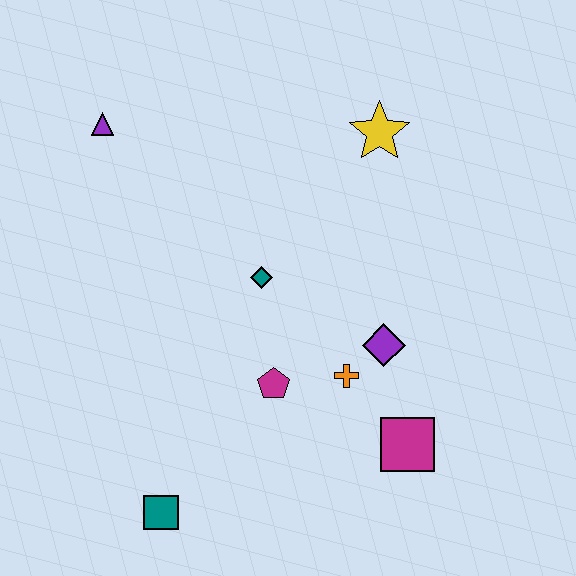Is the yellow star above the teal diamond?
Yes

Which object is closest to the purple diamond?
The orange cross is closest to the purple diamond.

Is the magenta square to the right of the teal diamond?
Yes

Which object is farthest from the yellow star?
The teal square is farthest from the yellow star.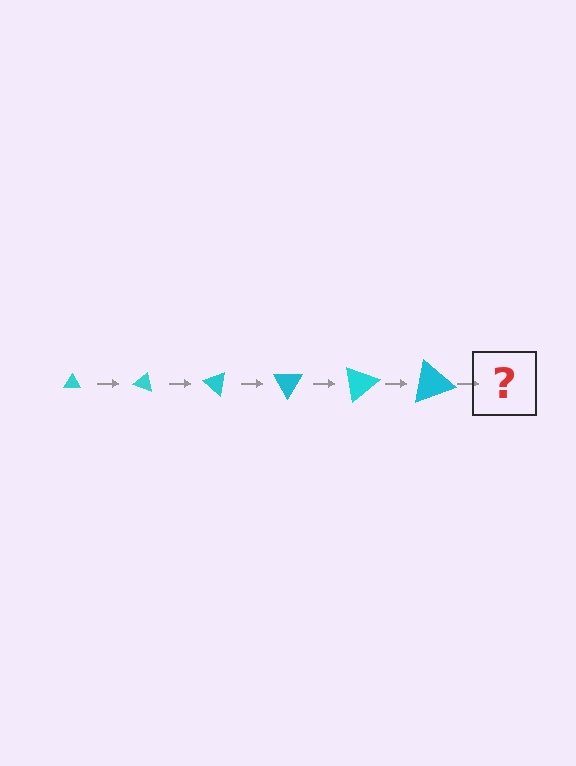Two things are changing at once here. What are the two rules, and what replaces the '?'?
The two rules are that the triangle grows larger each step and it rotates 20 degrees each step. The '?' should be a triangle, larger than the previous one and rotated 120 degrees from the start.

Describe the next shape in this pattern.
It should be a triangle, larger than the previous one and rotated 120 degrees from the start.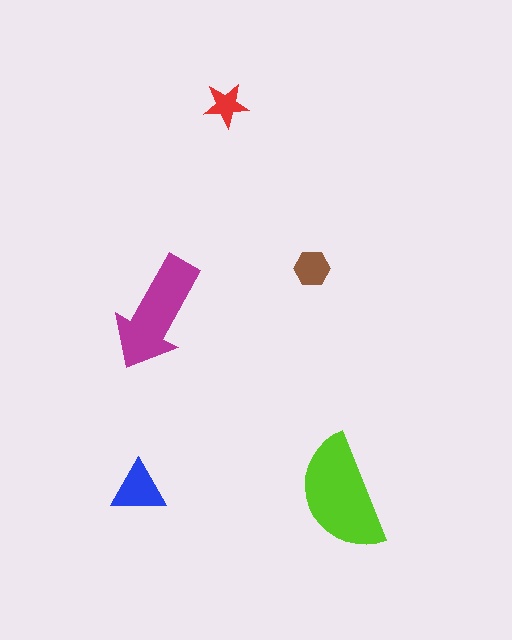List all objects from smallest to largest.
The red star, the brown hexagon, the blue triangle, the magenta arrow, the lime semicircle.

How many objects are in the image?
There are 5 objects in the image.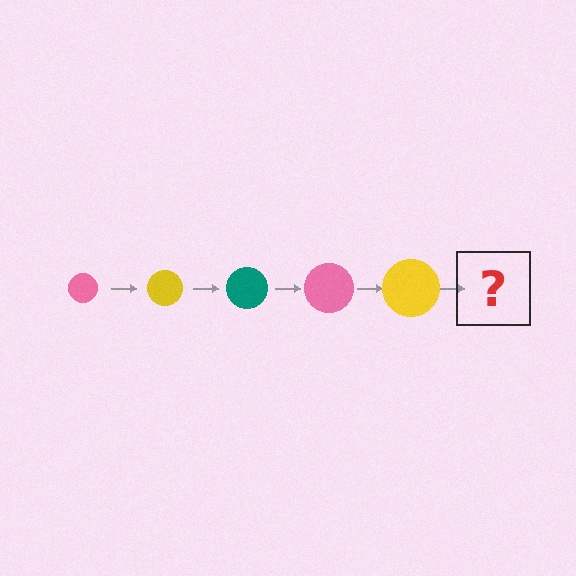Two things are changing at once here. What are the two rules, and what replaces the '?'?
The two rules are that the circle grows larger each step and the color cycles through pink, yellow, and teal. The '?' should be a teal circle, larger than the previous one.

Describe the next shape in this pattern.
It should be a teal circle, larger than the previous one.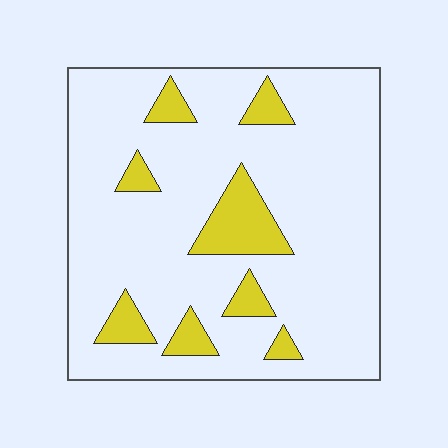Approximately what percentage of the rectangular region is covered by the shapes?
Approximately 15%.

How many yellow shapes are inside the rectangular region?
8.